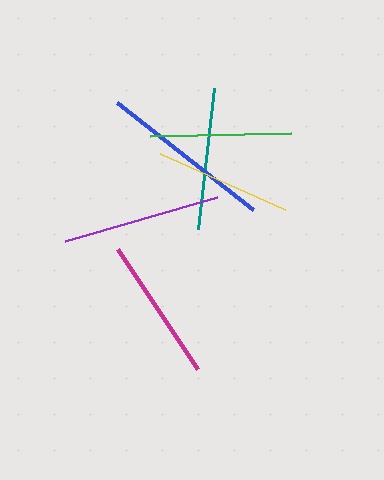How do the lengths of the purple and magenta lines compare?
The purple and magenta lines are approximately the same length.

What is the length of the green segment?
The green segment is approximately 141 pixels long.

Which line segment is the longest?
The blue line is the longest at approximately 174 pixels.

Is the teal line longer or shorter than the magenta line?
The magenta line is longer than the teal line.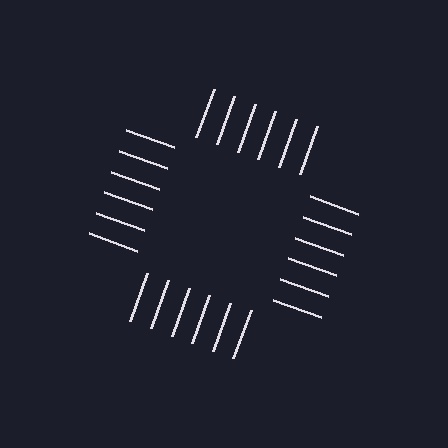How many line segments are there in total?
24 — 6 along each of the 4 edges.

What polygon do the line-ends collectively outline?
An illusory square — the line segments terminate on its edges but no continuous stroke is drawn.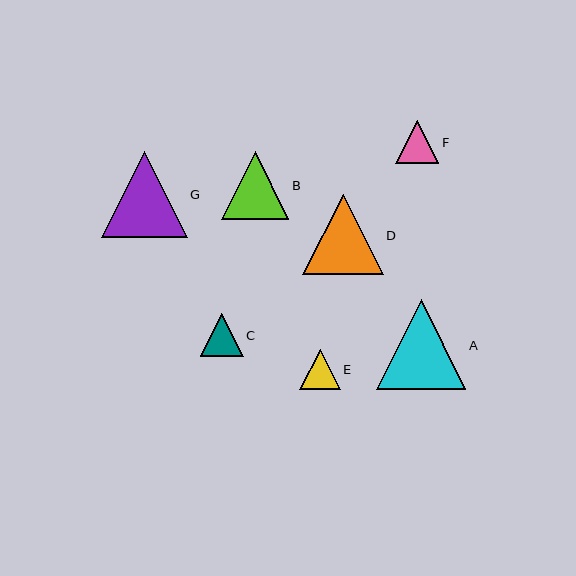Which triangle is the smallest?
Triangle E is the smallest with a size of approximately 41 pixels.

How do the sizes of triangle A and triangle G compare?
Triangle A and triangle G are approximately the same size.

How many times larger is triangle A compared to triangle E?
Triangle A is approximately 2.2 times the size of triangle E.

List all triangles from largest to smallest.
From largest to smallest: A, G, D, B, C, F, E.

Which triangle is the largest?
Triangle A is the largest with a size of approximately 90 pixels.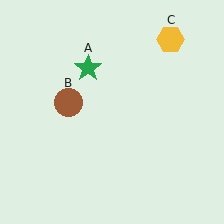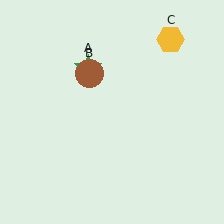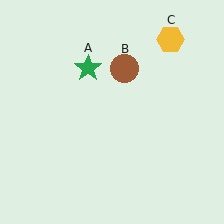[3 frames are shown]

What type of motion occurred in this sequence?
The brown circle (object B) rotated clockwise around the center of the scene.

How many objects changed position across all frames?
1 object changed position: brown circle (object B).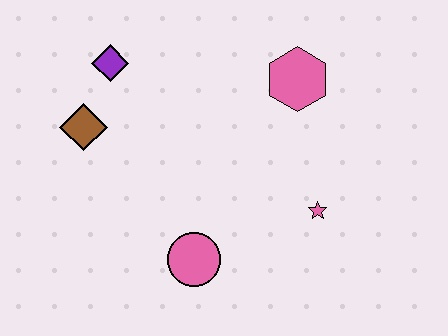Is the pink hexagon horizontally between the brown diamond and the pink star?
Yes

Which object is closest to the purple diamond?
The brown diamond is closest to the purple diamond.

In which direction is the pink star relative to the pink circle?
The pink star is to the right of the pink circle.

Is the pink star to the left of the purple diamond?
No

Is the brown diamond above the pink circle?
Yes